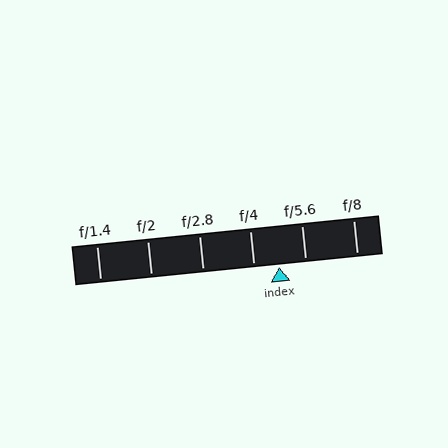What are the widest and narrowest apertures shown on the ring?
The widest aperture shown is f/1.4 and the narrowest is f/8.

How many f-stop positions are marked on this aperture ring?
There are 6 f-stop positions marked.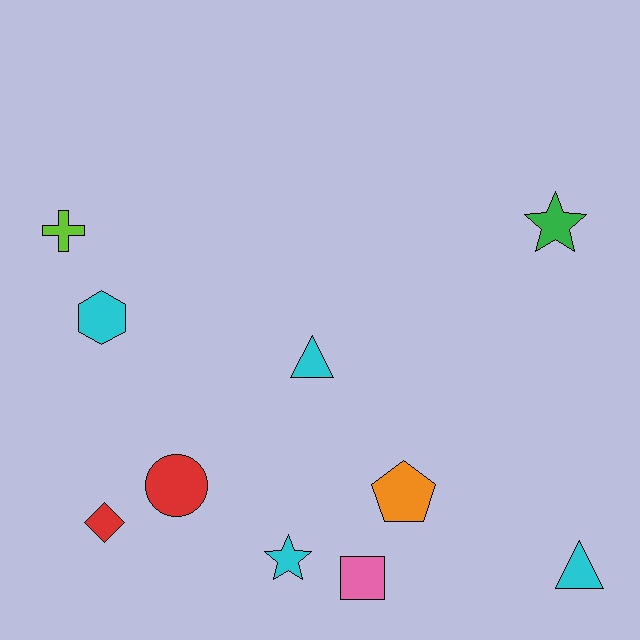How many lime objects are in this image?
There is 1 lime object.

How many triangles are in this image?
There are 2 triangles.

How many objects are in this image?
There are 10 objects.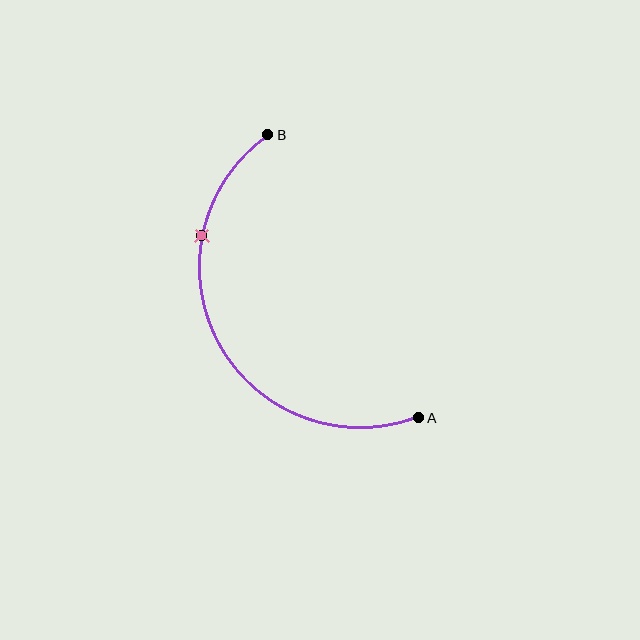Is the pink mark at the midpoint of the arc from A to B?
No. The pink mark lies on the arc but is closer to endpoint B. The arc midpoint would be at the point on the curve equidistant along the arc from both A and B.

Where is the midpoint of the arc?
The arc midpoint is the point on the curve farthest from the straight line joining A and B. It sits to the left of that line.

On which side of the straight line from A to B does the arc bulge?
The arc bulges to the left of the straight line connecting A and B.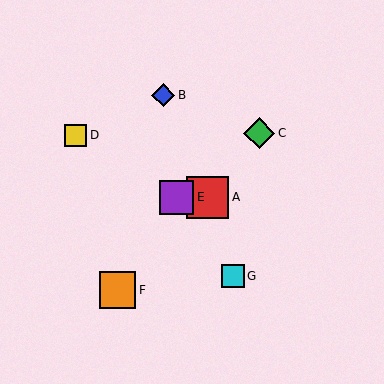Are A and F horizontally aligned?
No, A is at y≈197 and F is at y≈290.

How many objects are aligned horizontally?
2 objects (A, E) are aligned horizontally.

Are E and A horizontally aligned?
Yes, both are at y≈197.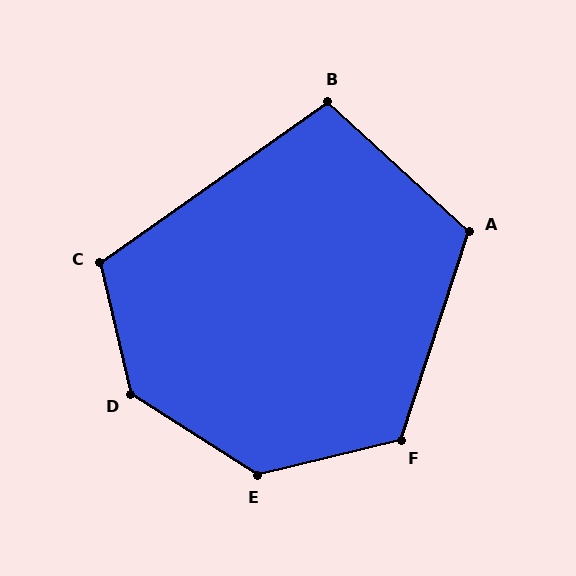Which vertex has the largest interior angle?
D, at approximately 136 degrees.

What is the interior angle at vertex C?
Approximately 112 degrees (obtuse).